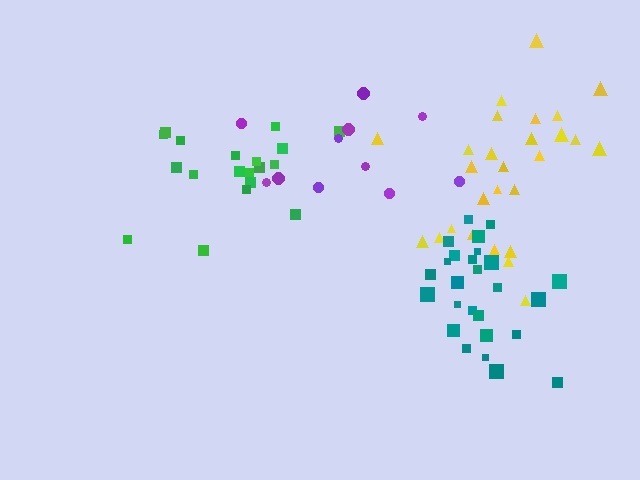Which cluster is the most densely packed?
Teal.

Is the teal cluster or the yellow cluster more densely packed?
Teal.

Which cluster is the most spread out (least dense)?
Purple.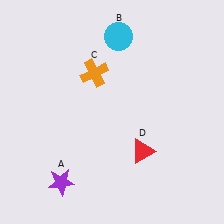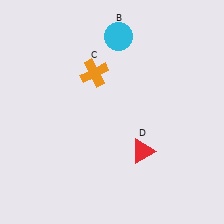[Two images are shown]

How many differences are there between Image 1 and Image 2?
There is 1 difference between the two images.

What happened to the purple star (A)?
The purple star (A) was removed in Image 2. It was in the bottom-left area of Image 1.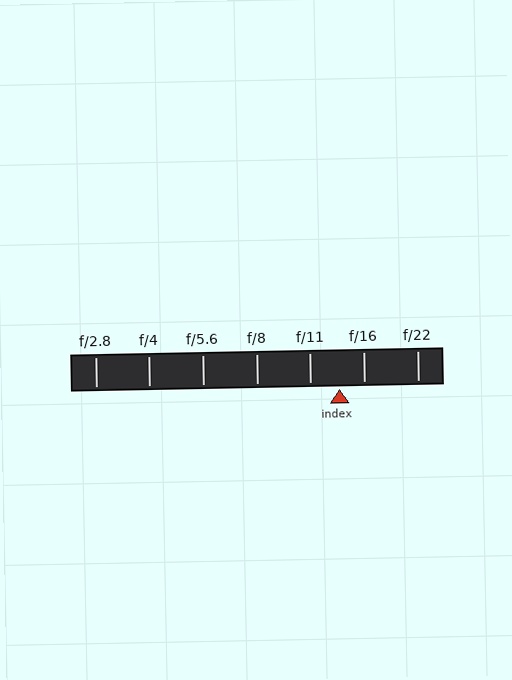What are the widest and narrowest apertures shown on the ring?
The widest aperture shown is f/2.8 and the narrowest is f/22.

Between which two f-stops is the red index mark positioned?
The index mark is between f/11 and f/16.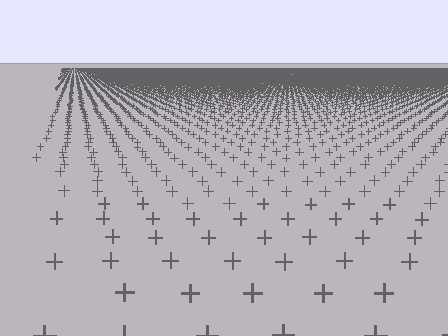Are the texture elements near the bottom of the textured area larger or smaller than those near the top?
Larger. Near the bottom, elements are closer to the viewer and appear at a bigger on-screen size.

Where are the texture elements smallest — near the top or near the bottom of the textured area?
Near the top.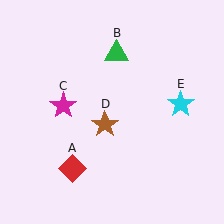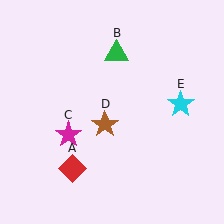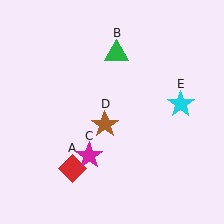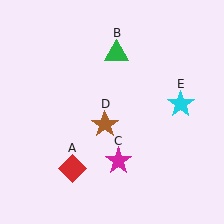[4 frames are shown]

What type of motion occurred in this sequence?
The magenta star (object C) rotated counterclockwise around the center of the scene.